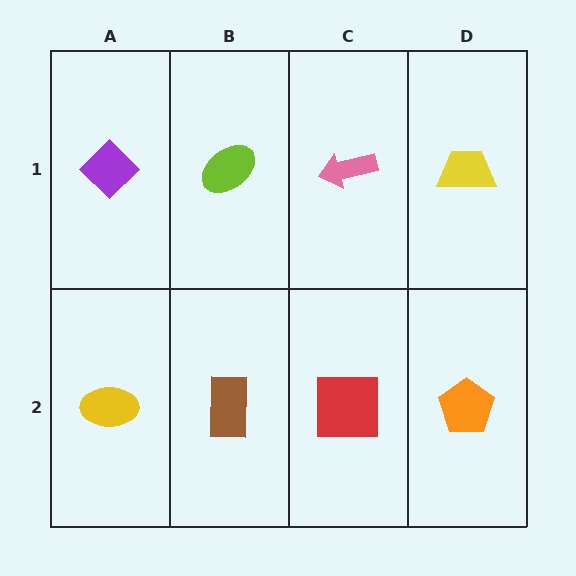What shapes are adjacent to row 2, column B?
A lime ellipse (row 1, column B), a yellow ellipse (row 2, column A), a red square (row 2, column C).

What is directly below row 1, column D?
An orange pentagon.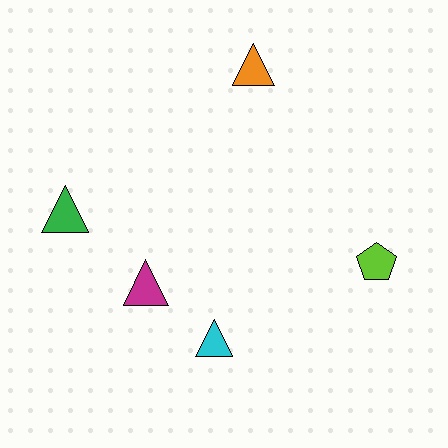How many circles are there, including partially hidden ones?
There are no circles.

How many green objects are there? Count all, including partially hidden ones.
There is 1 green object.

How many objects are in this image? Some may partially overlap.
There are 5 objects.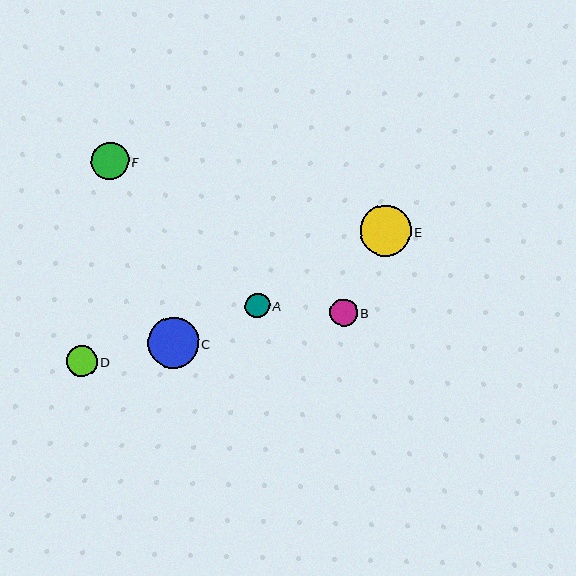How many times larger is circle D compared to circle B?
Circle D is approximately 1.1 times the size of circle B.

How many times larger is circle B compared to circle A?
Circle B is approximately 1.1 times the size of circle A.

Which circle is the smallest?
Circle A is the smallest with a size of approximately 25 pixels.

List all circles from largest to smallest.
From largest to smallest: E, C, F, D, B, A.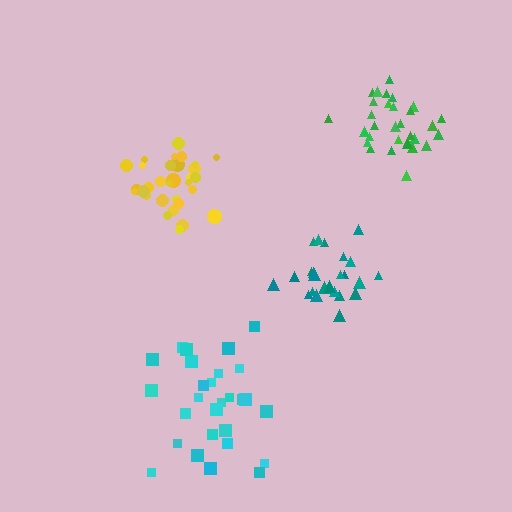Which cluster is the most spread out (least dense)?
Cyan.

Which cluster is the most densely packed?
Yellow.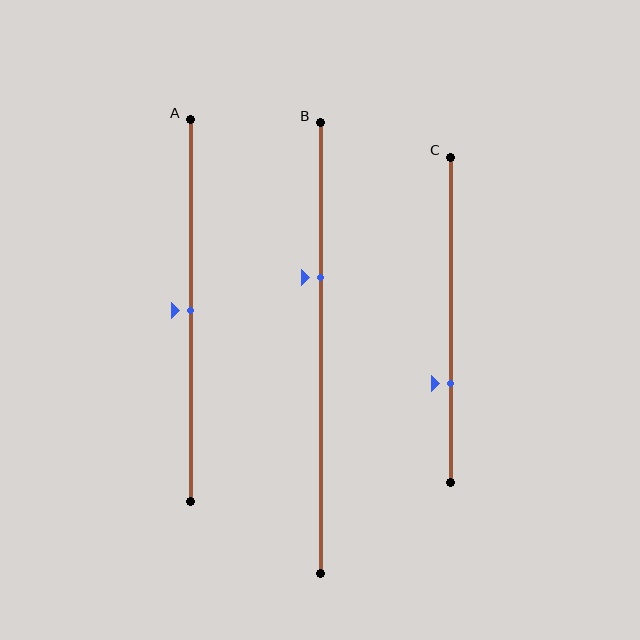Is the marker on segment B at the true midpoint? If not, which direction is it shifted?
No, the marker on segment B is shifted upward by about 16% of the segment length.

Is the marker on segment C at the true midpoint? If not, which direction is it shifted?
No, the marker on segment C is shifted downward by about 20% of the segment length.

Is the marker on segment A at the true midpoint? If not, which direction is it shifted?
Yes, the marker on segment A is at the true midpoint.